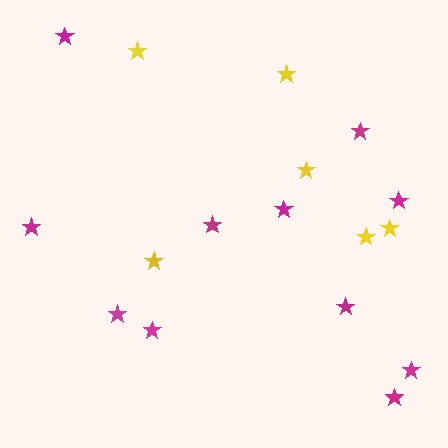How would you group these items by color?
There are 2 groups: one group of yellow stars (6) and one group of magenta stars (11).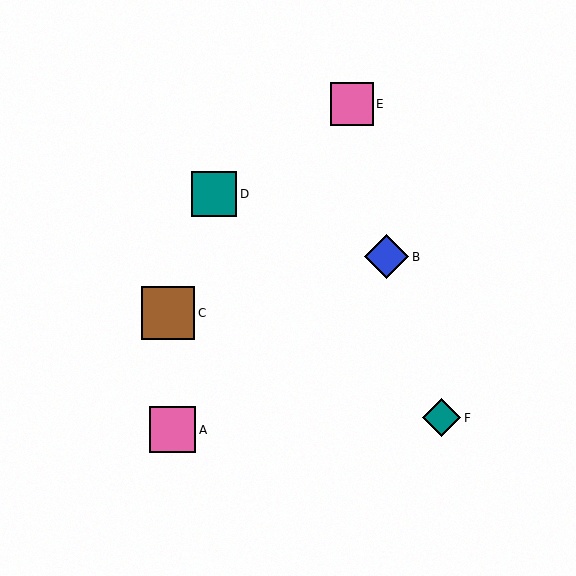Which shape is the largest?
The brown square (labeled C) is the largest.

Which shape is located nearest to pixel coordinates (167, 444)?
The pink square (labeled A) at (173, 430) is nearest to that location.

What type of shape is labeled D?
Shape D is a teal square.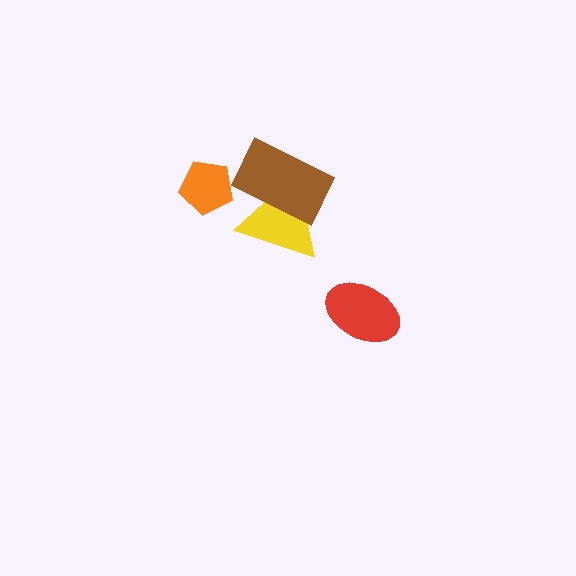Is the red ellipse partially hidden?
No, no other shape covers it.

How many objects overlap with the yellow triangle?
1 object overlaps with the yellow triangle.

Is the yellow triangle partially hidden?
Yes, it is partially covered by another shape.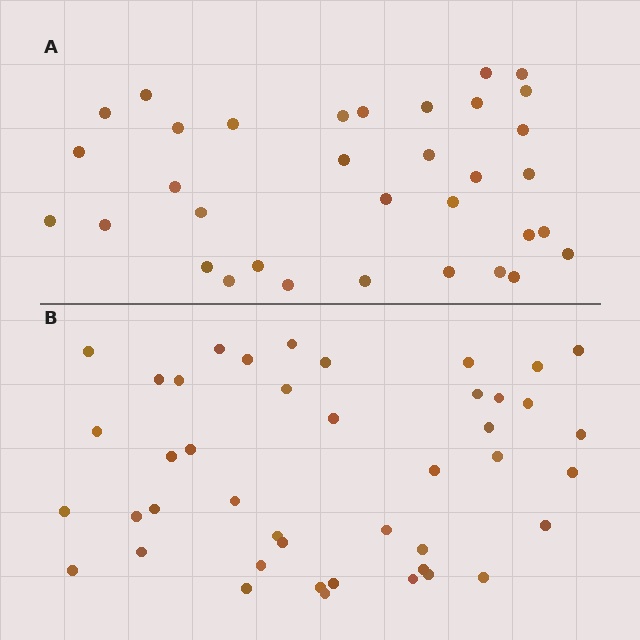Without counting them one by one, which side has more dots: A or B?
Region B (the bottom region) has more dots.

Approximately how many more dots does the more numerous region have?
Region B has roughly 8 or so more dots than region A.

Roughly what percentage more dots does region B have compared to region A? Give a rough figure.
About 25% more.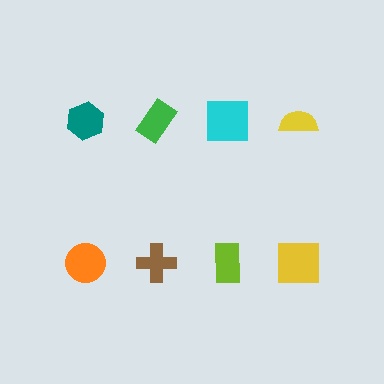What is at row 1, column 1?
A teal hexagon.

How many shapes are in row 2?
4 shapes.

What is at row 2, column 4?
A yellow square.